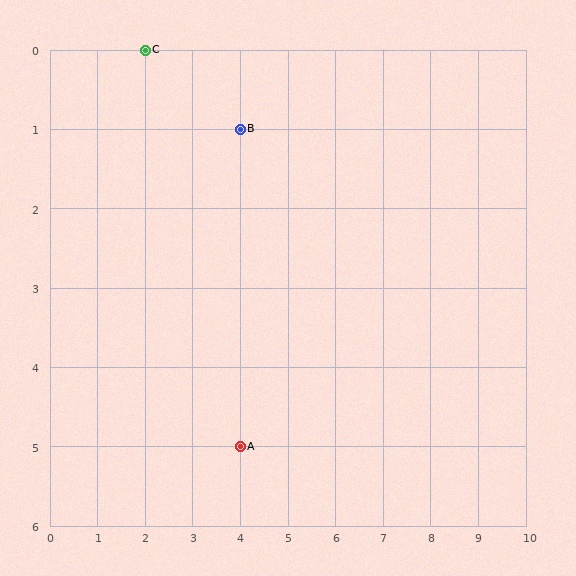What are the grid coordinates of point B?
Point B is at grid coordinates (4, 1).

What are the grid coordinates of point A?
Point A is at grid coordinates (4, 5).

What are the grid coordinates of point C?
Point C is at grid coordinates (2, 0).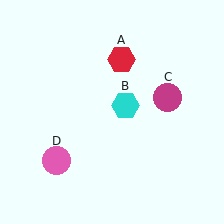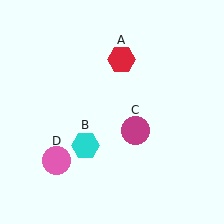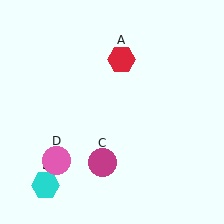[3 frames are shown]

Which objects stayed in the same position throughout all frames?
Red hexagon (object A) and pink circle (object D) remained stationary.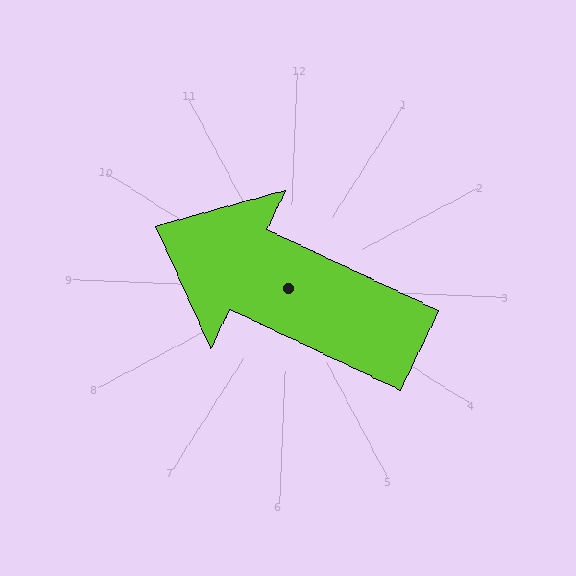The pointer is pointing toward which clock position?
Roughly 10 o'clock.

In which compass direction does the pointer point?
Northwest.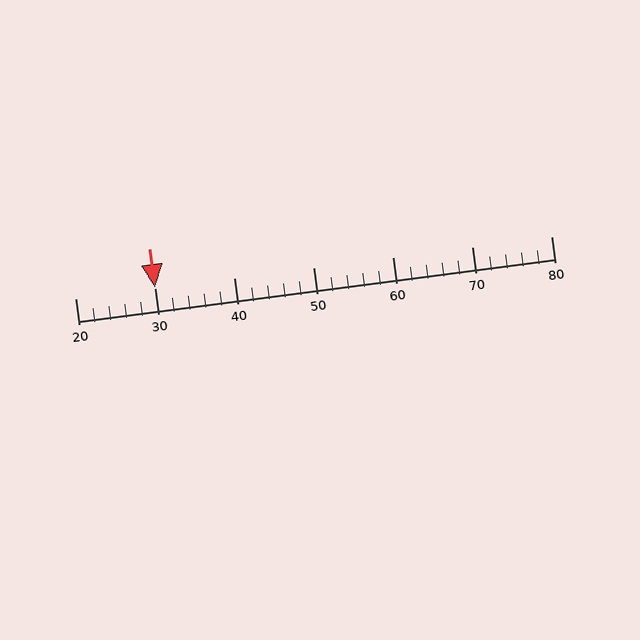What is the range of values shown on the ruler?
The ruler shows values from 20 to 80.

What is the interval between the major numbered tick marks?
The major tick marks are spaced 10 units apart.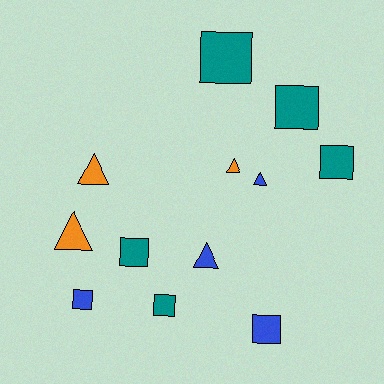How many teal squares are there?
There are 5 teal squares.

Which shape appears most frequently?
Square, with 7 objects.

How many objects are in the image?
There are 12 objects.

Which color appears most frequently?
Teal, with 5 objects.